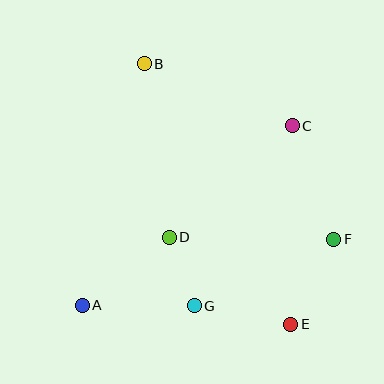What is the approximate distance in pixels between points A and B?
The distance between A and B is approximately 249 pixels.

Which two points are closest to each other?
Points D and G are closest to each other.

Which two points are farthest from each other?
Points B and E are farthest from each other.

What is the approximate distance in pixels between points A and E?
The distance between A and E is approximately 209 pixels.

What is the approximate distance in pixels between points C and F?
The distance between C and F is approximately 121 pixels.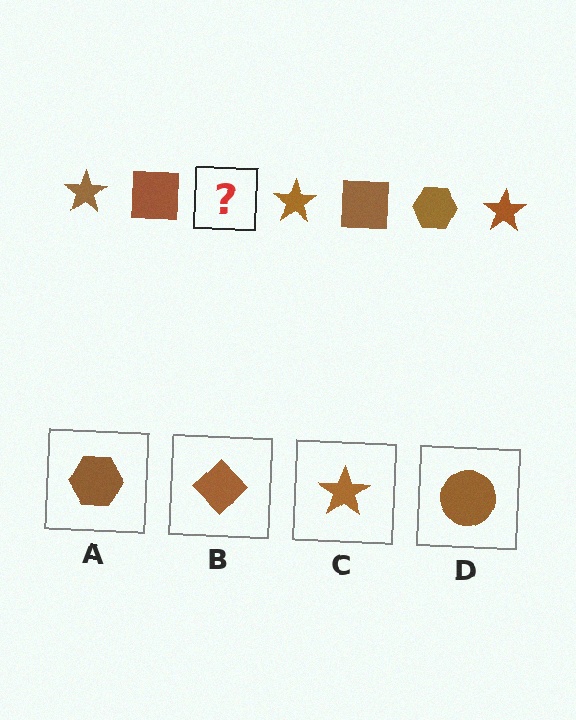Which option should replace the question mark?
Option A.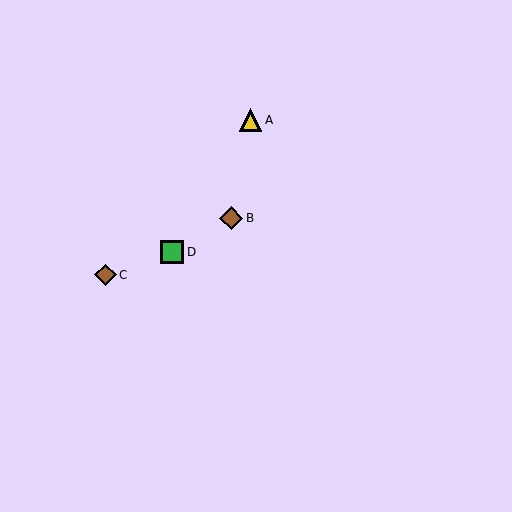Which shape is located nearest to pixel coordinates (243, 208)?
The brown diamond (labeled B) at (231, 218) is nearest to that location.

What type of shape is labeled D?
Shape D is a green square.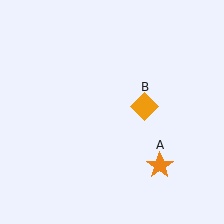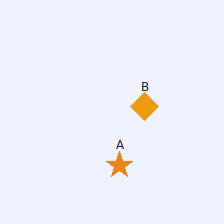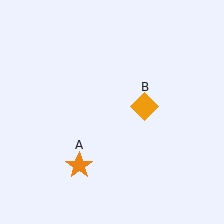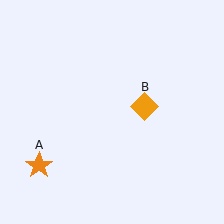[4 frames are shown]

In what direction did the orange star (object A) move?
The orange star (object A) moved left.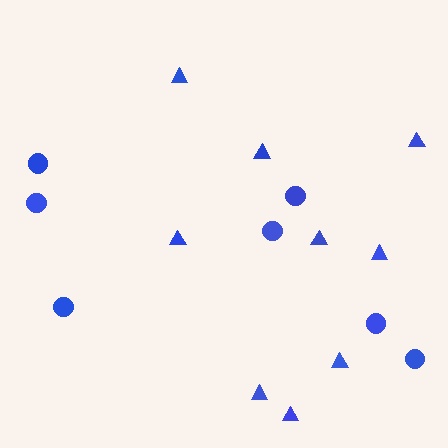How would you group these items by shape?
There are 2 groups: one group of circles (7) and one group of triangles (9).